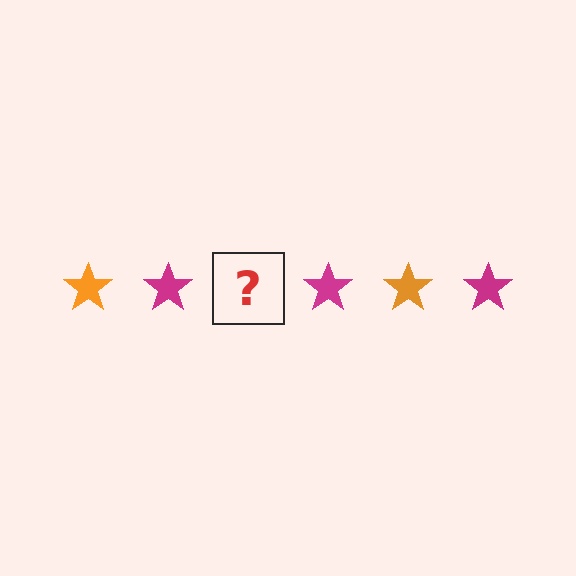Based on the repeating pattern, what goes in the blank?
The blank should be an orange star.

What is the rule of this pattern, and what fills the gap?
The rule is that the pattern cycles through orange, magenta stars. The gap should be filled with an orange star.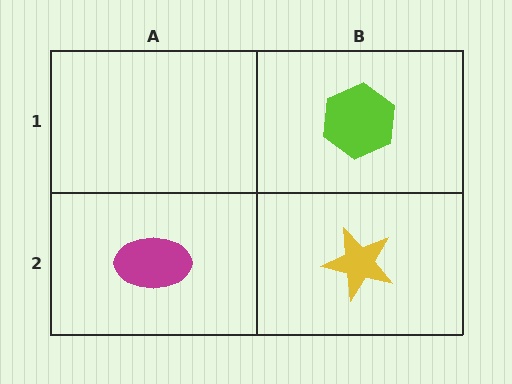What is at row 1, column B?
A lime hexagon.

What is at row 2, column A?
A magenta ellipse.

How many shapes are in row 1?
1 shape.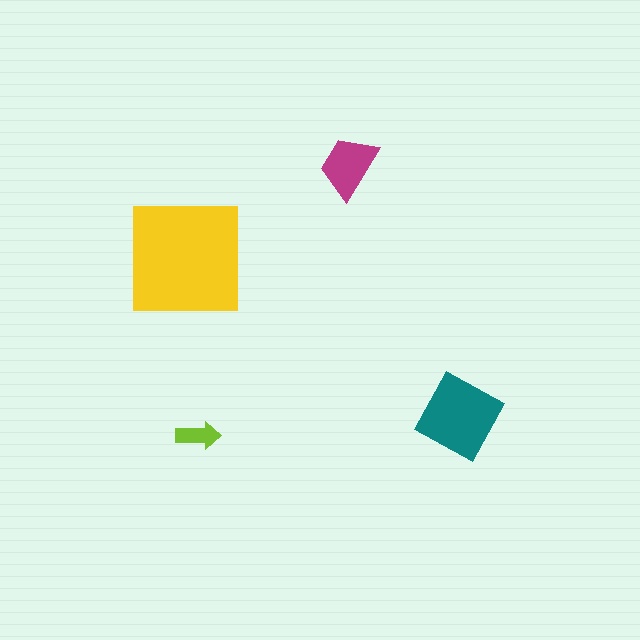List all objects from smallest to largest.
The lime arrow, the magenta trapezoid, the teal diamond, the yellow square.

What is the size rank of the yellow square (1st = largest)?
1st.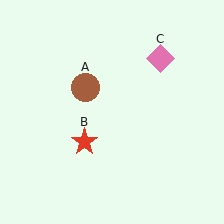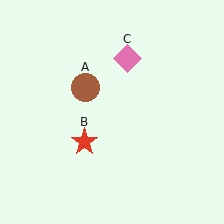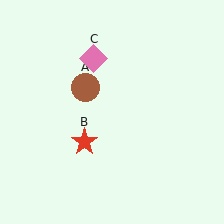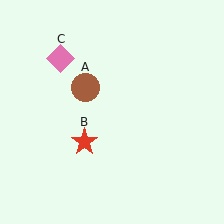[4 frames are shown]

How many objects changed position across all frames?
1 object changed position: pink diamond (object C).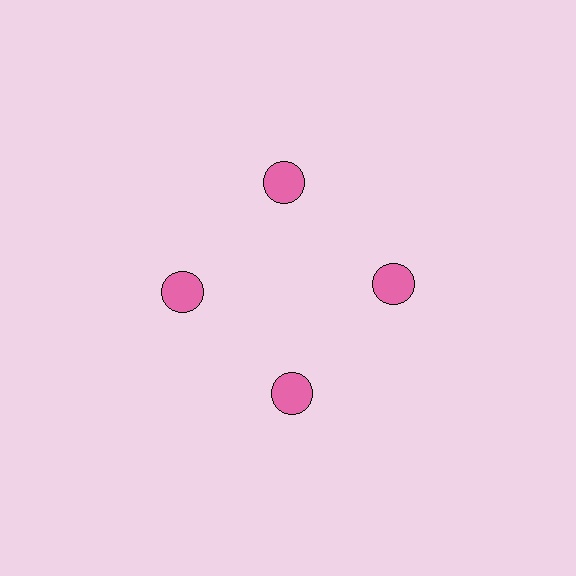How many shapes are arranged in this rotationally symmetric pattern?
There are 4 shapes, arranged in 4 groups of 1.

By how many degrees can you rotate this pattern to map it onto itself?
The pattern maps onto itself every 90 degrees of rotation.